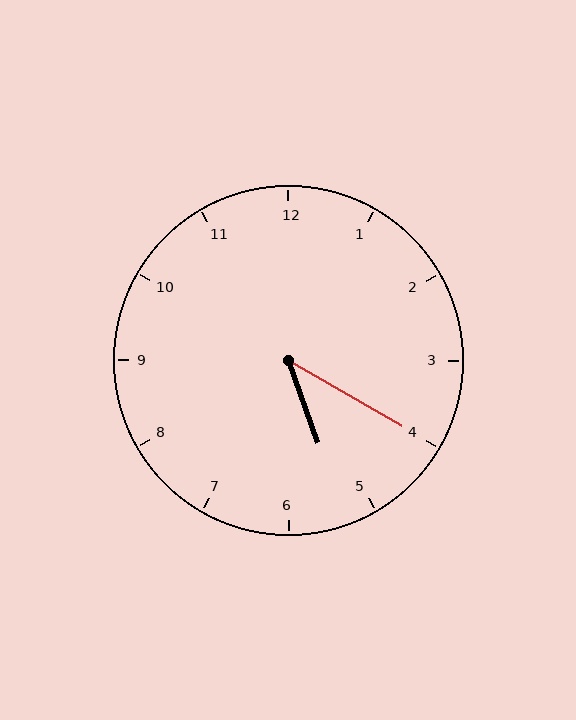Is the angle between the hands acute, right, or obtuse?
It is acute.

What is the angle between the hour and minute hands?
Approximately 40 degrees.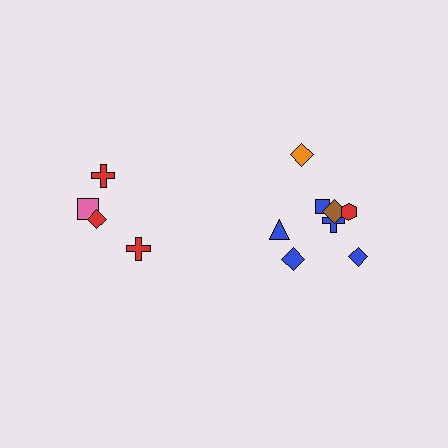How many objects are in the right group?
There are 8 objects.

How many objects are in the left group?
There are 4 objects.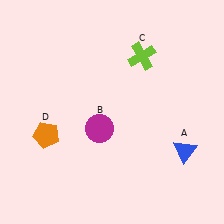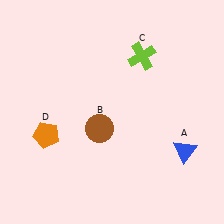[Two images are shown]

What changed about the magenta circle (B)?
In Image 1, B is magenta. In Image 2, it changed to brown.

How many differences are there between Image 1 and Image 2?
There is 1 difference between the two images.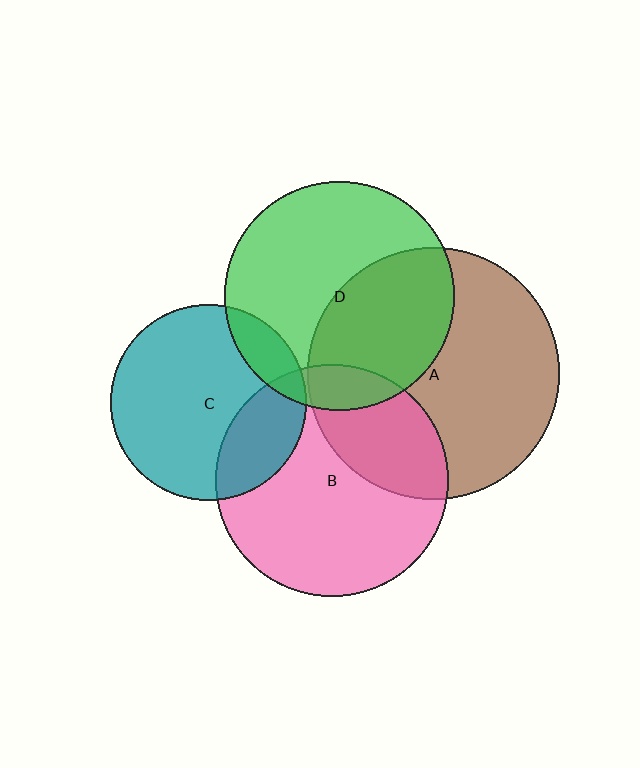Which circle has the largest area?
Circle A (brown).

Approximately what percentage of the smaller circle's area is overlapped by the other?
Approximately 25%.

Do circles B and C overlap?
Yes.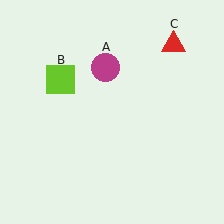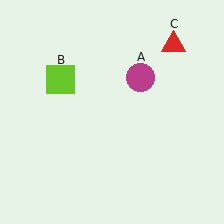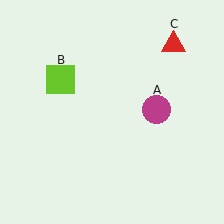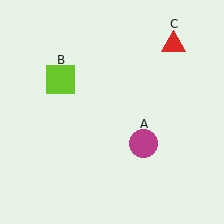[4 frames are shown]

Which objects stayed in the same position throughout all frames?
Lime square (object B) and red triangle (object C) remained stationary.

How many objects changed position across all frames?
1 object changed position: magenta circle (object A).